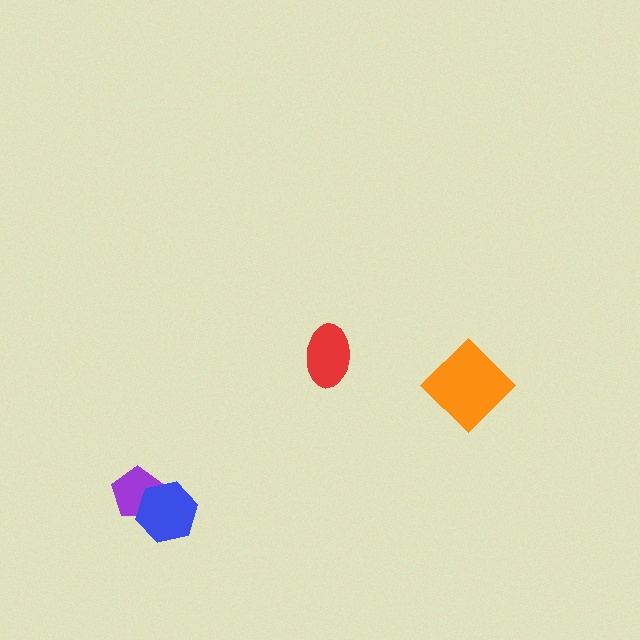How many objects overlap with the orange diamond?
0 objects overlap with the orange diamond.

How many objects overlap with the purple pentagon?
1 object overlaps with the purple pentagon.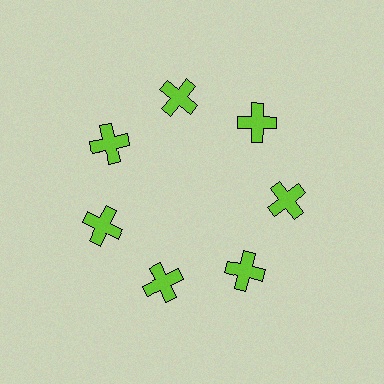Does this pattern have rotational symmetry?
Yes, this pattern has 7-fold rotational symmetry. It looks the same after rotating 51 degrees around the center.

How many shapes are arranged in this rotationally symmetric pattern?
There are 7 shapes, arranged in 7 groups of 1.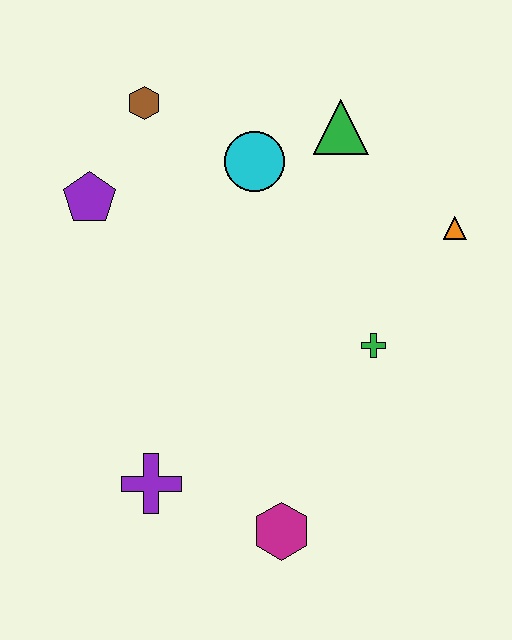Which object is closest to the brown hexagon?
The purple pentagon is closest to the brown hexagon.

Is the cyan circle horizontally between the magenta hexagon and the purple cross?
Yes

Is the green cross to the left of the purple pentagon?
No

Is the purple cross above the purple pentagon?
No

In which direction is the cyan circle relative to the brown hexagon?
The cyan circle is to the right of the brown hexagon.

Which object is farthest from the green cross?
The brown hexagon is farthest from the green cross.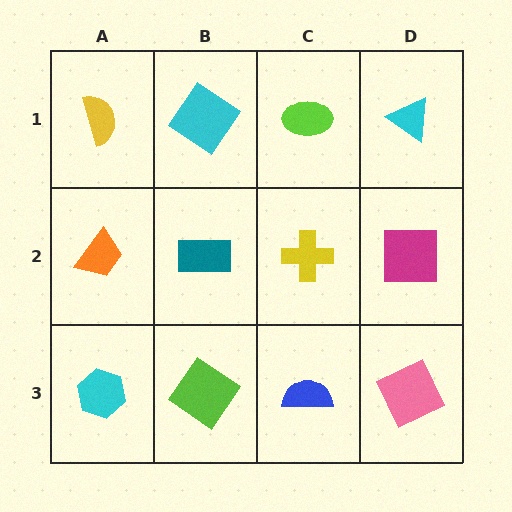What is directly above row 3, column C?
A yellow cross.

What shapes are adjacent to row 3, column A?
An orange trapezoid (row 2, column A), a lime diamond (row 3, column B).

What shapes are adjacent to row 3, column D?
A magenta square (row 2, column D), a blue semicircle (row 3, column C).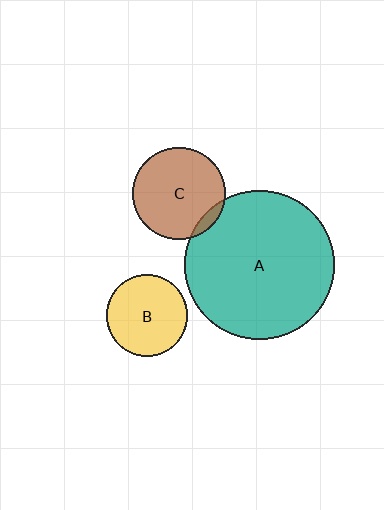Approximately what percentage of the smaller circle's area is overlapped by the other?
Approximately 5%.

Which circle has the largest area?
Circle A (teal).